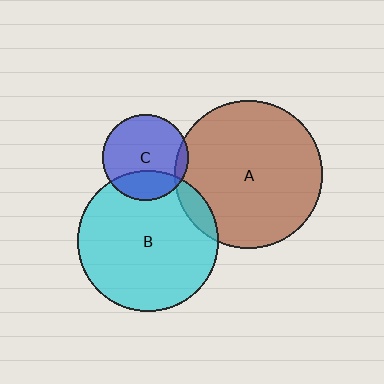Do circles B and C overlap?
Yes.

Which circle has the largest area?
Circle A (brown).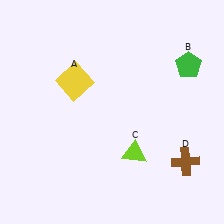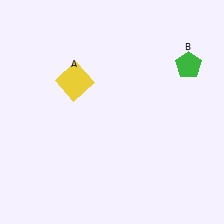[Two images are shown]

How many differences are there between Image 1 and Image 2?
There are 2 differences between the two images.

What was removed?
The lime triangle (C), the brown cross (D) were removed in Image 2.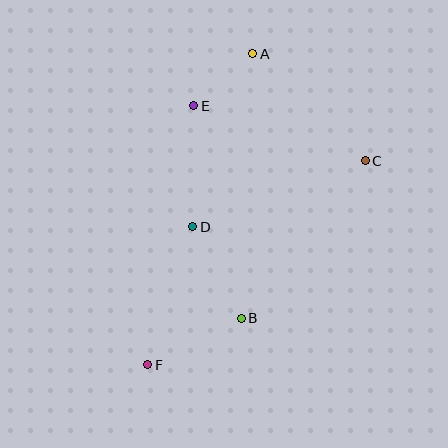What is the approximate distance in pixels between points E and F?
The distance between E and F is approximately 263 pixels.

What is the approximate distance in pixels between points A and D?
The distance between A and D is approximately 183 pixels.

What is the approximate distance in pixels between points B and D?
The distance between B and D is approximately 104 pixels.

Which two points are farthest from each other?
Points A and F are farthest from each other.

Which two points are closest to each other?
Points A and E are closest to each other.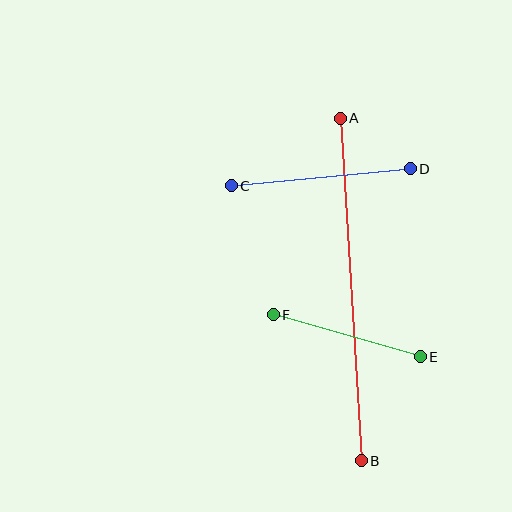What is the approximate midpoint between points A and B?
The midpoint is at approximately (351, 289) pixels.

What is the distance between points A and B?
The distance is approximately 343 pixels.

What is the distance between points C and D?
The distance is approximately 180 pixels.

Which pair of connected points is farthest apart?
Points A and B are farthest apart.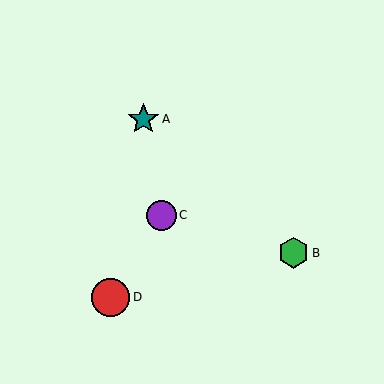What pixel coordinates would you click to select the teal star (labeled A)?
Click at (143, 119) to select the teal star A.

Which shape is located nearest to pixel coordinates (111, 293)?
The red circle (labeled D) at (111, 297) is nearest to that location.